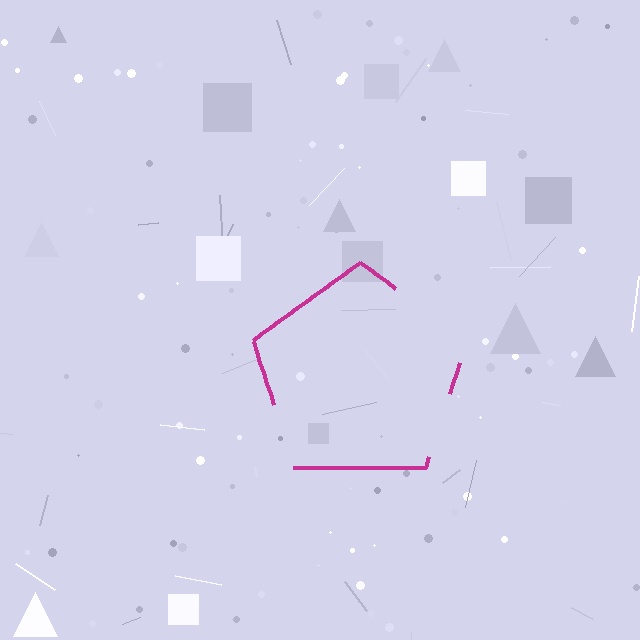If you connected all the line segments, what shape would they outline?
They would outline a pentagon.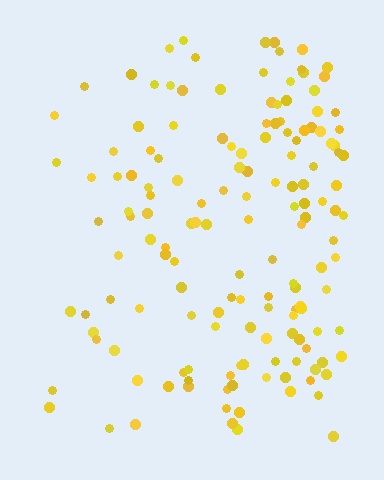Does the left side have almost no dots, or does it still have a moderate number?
Still a moderate number, just noticeably fewer than the right.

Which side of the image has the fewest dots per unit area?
The left.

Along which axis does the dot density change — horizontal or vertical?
Horizontal.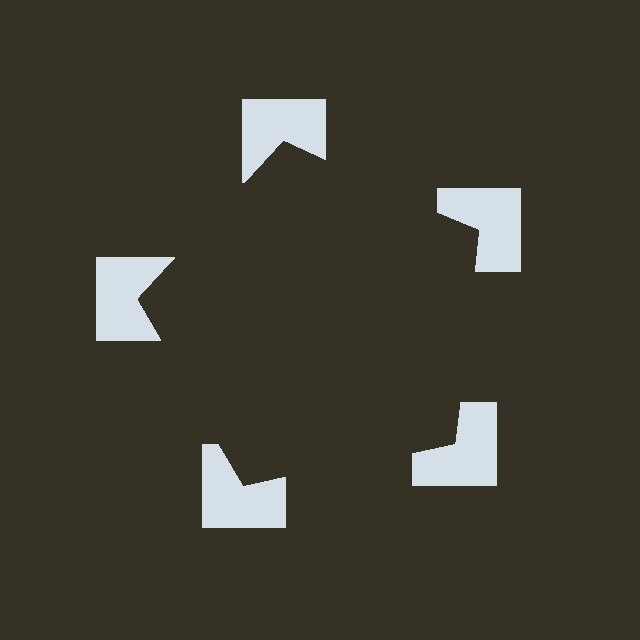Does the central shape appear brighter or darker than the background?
It typically appears slightly darker than the background, even though no actual brightness change is drawn.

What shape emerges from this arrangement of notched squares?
An illusory pentagon — its edges are inferred from the aligned wedge cuts in the notched squares, not physically drawn.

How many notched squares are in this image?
There are 5 — one at each vertex of the illusory pentagon.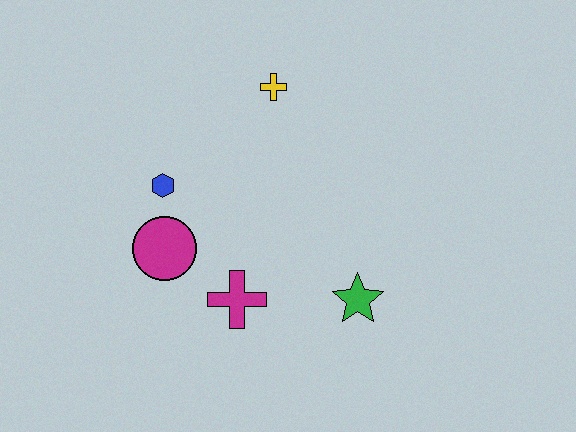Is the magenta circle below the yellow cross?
Yes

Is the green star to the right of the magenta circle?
Yes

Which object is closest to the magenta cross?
The magenta circle is closest to the magenta cross.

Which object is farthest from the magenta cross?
The yellow cross is farthest from the magenta cross.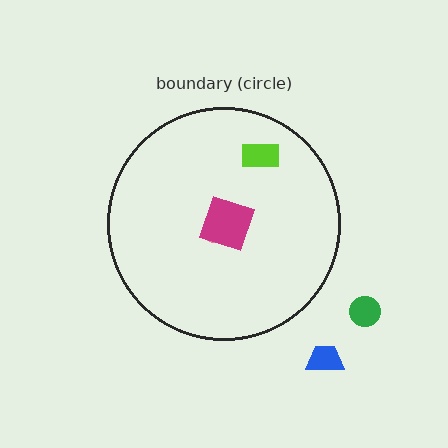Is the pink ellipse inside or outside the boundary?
Inside.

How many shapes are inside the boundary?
3 inside, 2 outside.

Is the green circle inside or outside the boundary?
Outside.